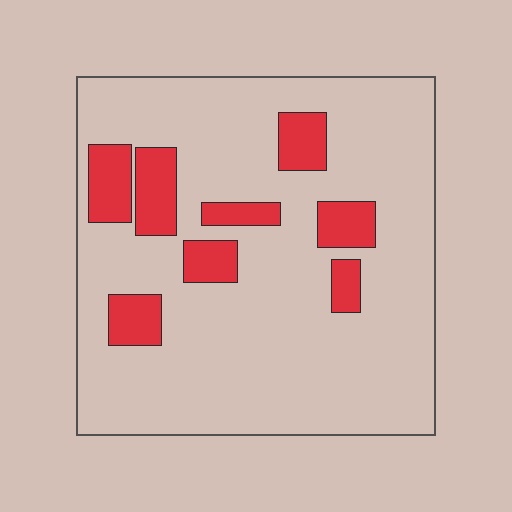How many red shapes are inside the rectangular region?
8.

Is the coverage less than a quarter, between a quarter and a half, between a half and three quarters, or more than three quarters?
Less than a quarter.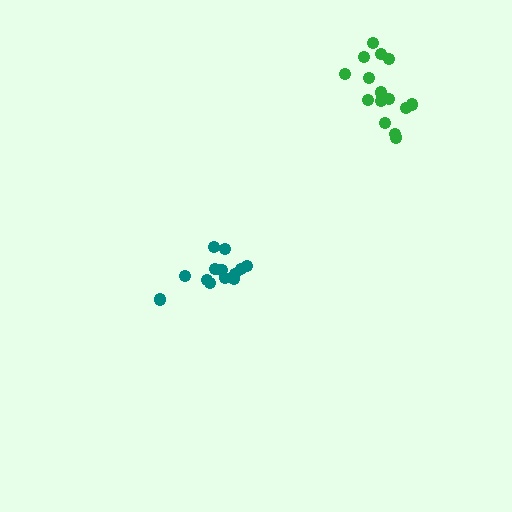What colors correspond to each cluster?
The clusters are colored: green, teal.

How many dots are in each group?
Group 1: 16 dots, Group 2: 13 dots (29 total).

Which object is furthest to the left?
The teal cluster is leftmost.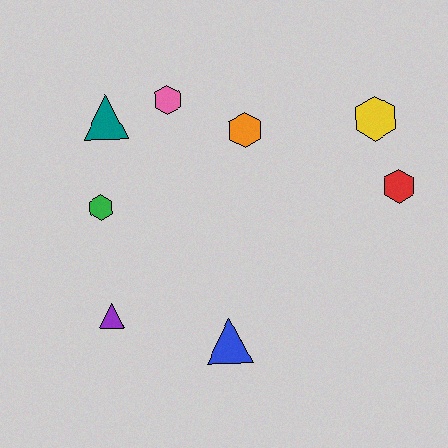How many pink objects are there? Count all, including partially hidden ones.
There is 1 pink object.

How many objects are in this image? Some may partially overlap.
There are 8 objects.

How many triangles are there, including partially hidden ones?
There are 3 triangles.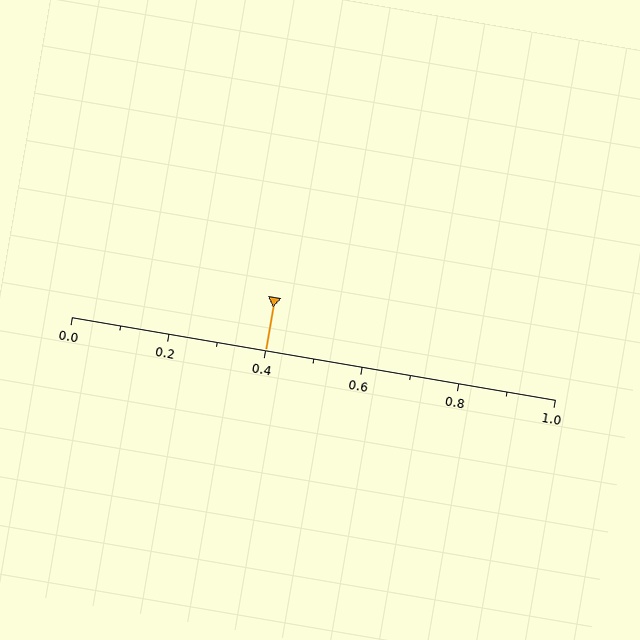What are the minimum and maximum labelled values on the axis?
The axis runs from 0.0 to 1.0.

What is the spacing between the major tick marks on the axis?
The major ticks are spaced 0.2 apart.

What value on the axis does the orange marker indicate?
The marker indicates approximately 0.4.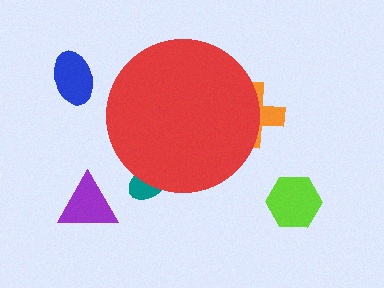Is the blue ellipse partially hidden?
No, the blue ellipse is fully visible.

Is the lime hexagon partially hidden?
No, the lime hexagon is fully visible.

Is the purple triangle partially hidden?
No, the purple triangle is fully visible.